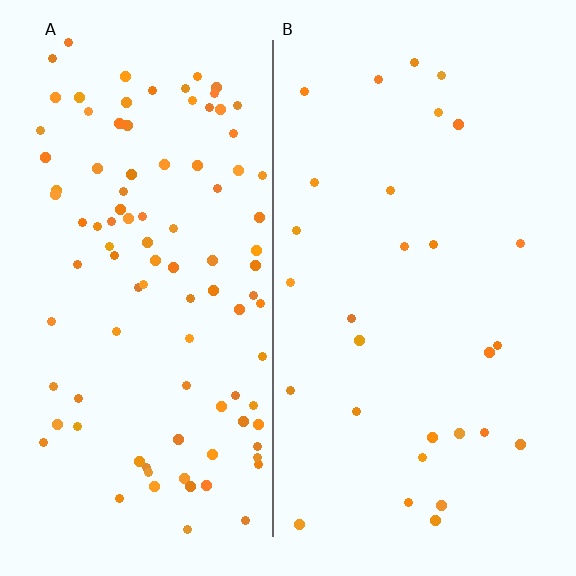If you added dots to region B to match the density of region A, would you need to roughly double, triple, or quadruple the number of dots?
Approximately triple.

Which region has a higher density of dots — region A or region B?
A (the left).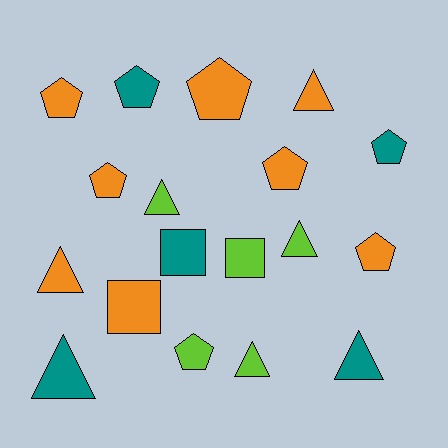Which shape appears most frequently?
Pentagon, with 8 objects.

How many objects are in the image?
There are 18 objects.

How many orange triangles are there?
There are 2 orange triangles.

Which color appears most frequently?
Orange, with 8 objects.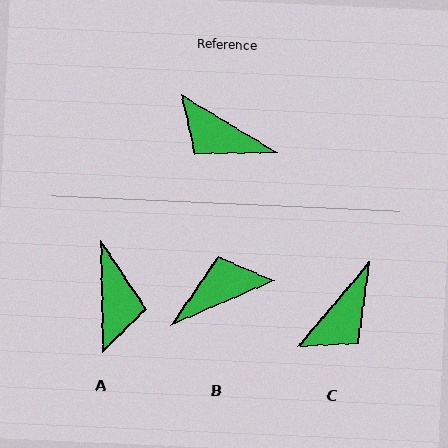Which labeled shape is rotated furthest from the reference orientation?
B, about 126 degrees away.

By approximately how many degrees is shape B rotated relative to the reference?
Approximately 126 degrees clockwise.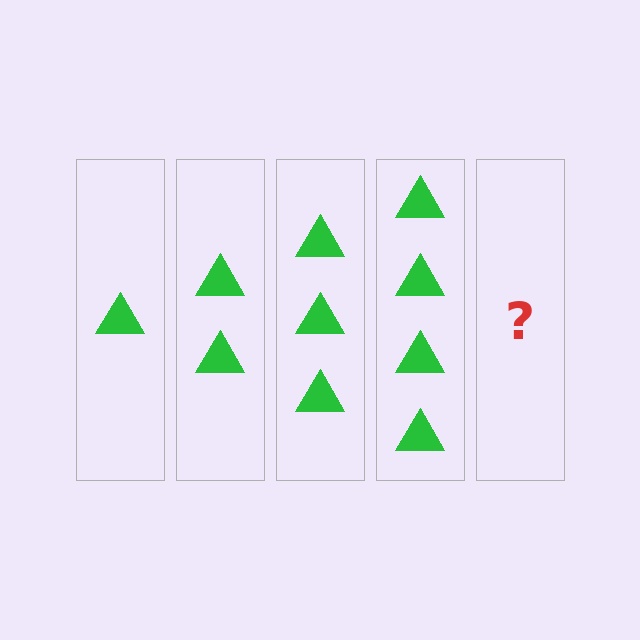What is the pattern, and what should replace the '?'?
The pattern is that each step adds one more triangle. The '?' should be 5 triangles.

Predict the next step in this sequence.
The next step is 5 triangles.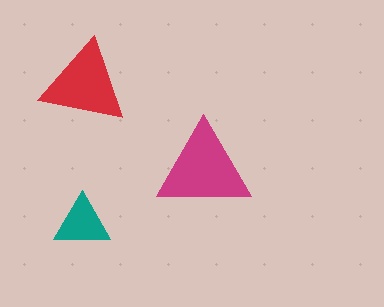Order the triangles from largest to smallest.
the magenta one, the red one, the teal one.